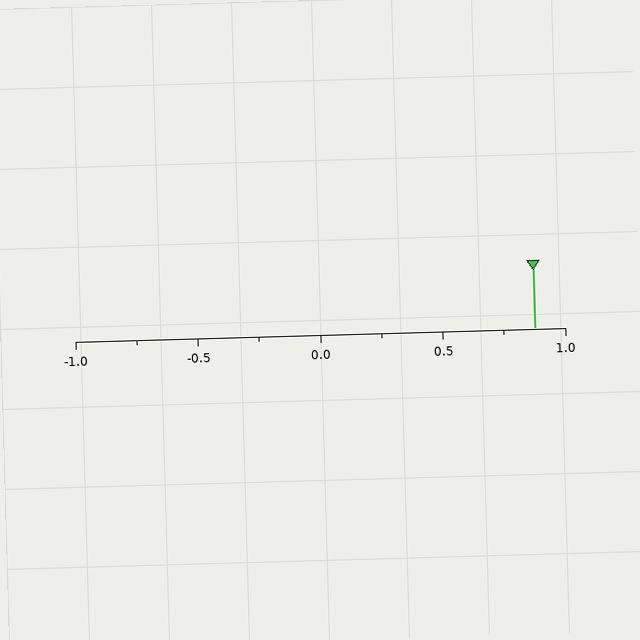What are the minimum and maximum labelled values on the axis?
The axis runs from -1.0 to 1.0.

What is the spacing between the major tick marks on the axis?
The major ticks are spaced 0.5 apart.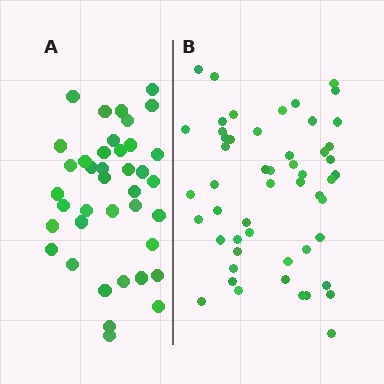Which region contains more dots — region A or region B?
Region B (the right region) has more dots.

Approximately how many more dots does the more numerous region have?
Region B has approximately 15 more dots than region A.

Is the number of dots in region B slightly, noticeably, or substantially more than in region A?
Region B has noticeably more, but not dramatically so. The ratio is roughly 1.3 to 1.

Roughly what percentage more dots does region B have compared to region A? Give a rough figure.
About 35% more.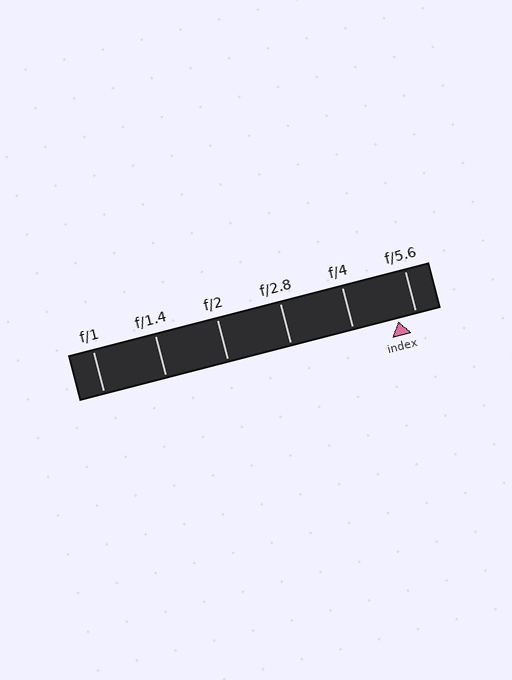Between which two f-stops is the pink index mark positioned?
The index mark is between f/4 and f/5.6.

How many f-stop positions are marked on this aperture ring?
There are 6 f-stop positions marked.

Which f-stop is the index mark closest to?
The index mark is closest to f/5.6.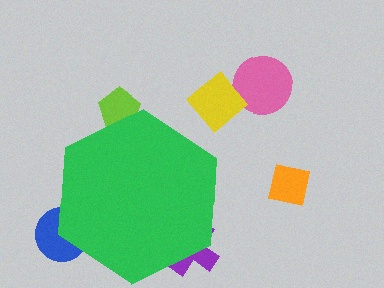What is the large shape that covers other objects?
A green hexagon.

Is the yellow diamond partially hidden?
No, the yellow diamond is fully visible.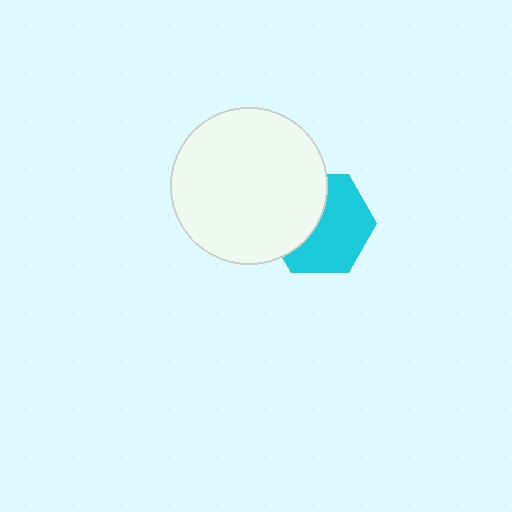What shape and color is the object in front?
The object in front is a white circle.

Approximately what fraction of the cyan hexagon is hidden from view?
Roughly 41% of the cyan hexagon is hidden behind the white circle.